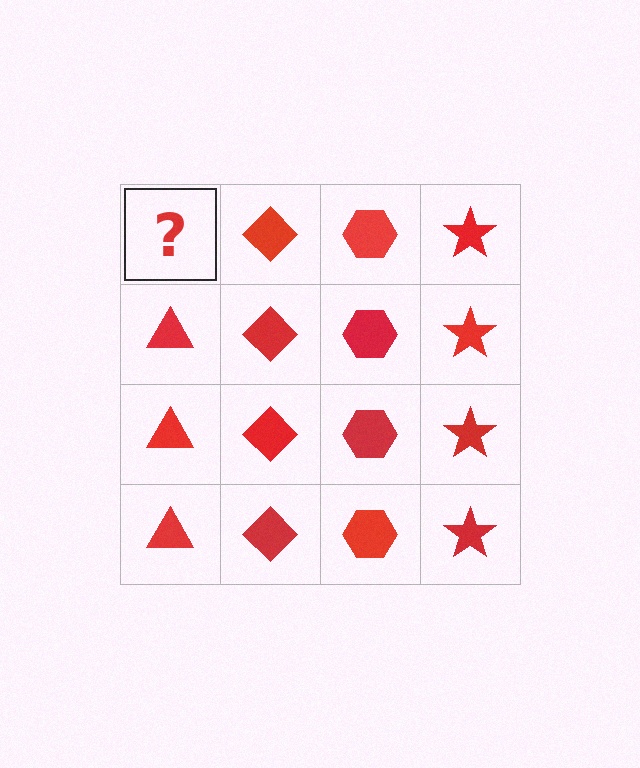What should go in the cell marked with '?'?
The missing cell should contain a red triangle.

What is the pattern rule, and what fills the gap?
The rule is that each column has a consistent shape. The gap should be filled with a red triangle.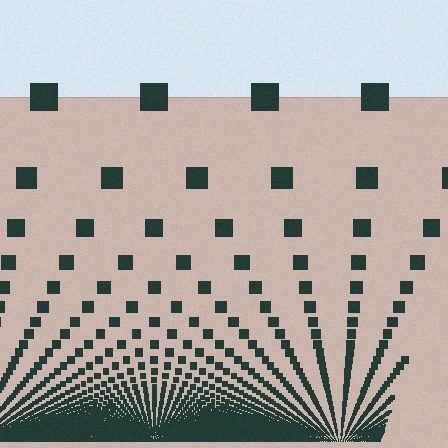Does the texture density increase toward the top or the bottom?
Density increases toward the bottom.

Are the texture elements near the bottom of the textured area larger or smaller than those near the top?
Smaller. The gradient is inverted — elements near the bottom are smaller and denser.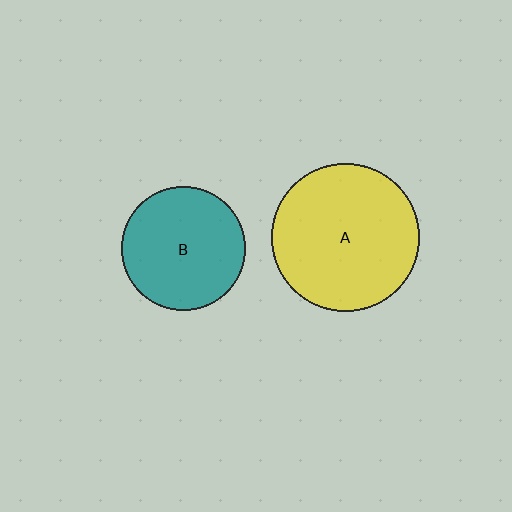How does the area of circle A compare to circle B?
Approximately 1.4 times.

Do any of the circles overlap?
No, none of the circles overlap.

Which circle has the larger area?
Circle A (yellow).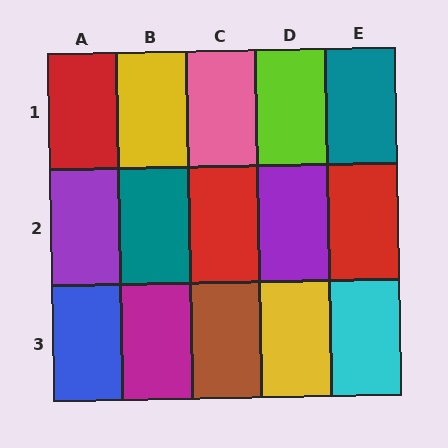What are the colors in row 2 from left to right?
Purple, teal, red, purple, red.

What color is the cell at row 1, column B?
Yellow.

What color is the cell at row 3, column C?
Brown.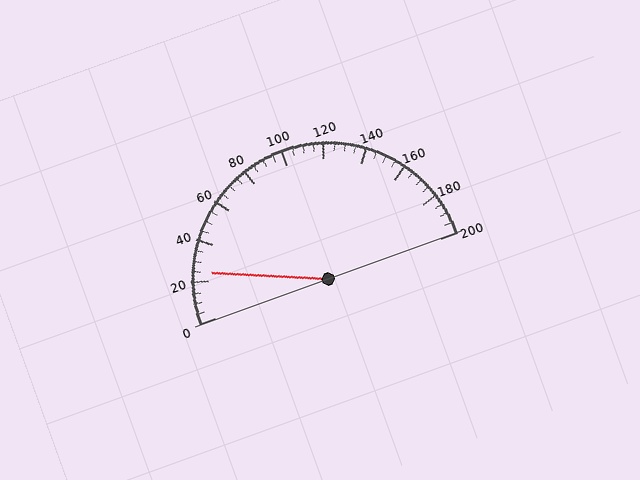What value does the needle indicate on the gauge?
The needle indicates approximately 25.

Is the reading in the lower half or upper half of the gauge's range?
The reading is in the lower half of the range (0 to 200).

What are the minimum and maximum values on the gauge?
The gauge ranges from 0 to 200.